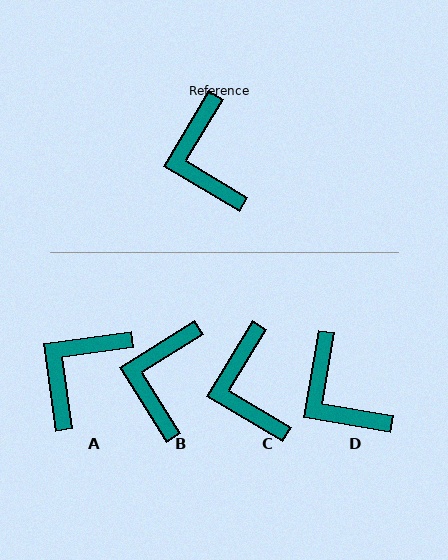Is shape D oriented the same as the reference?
No, it is off by about 21 degrees.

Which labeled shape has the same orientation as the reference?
C.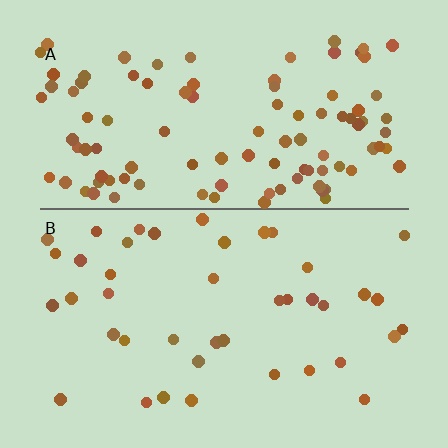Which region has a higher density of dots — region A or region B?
A (the top).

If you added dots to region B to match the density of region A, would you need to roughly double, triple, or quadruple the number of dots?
Approximately double.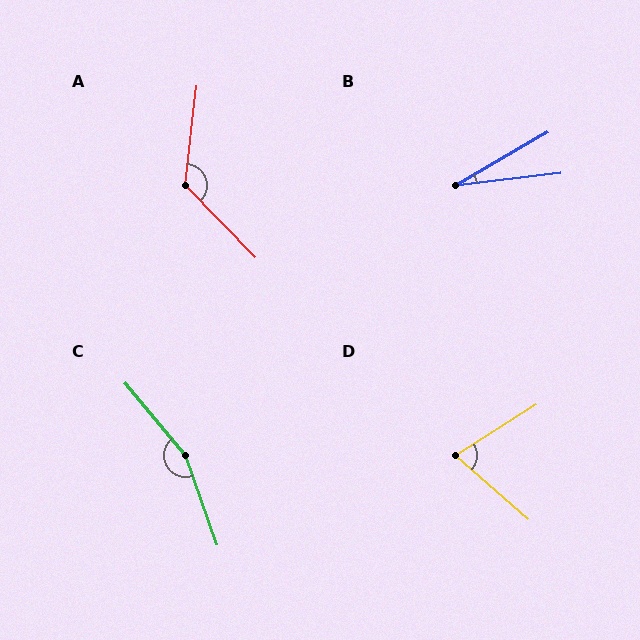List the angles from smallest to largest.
B (23°), D (74°), A (129°), C (160°).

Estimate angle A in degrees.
Approximately 129 degrees.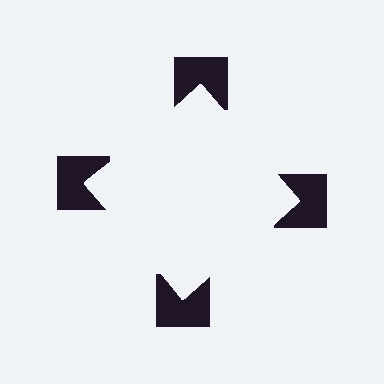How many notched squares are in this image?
There are 4 — one at each vertex of the illusory square.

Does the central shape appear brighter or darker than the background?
It typically appears slightly brighter than the background, even though no actual brightness change is drawn.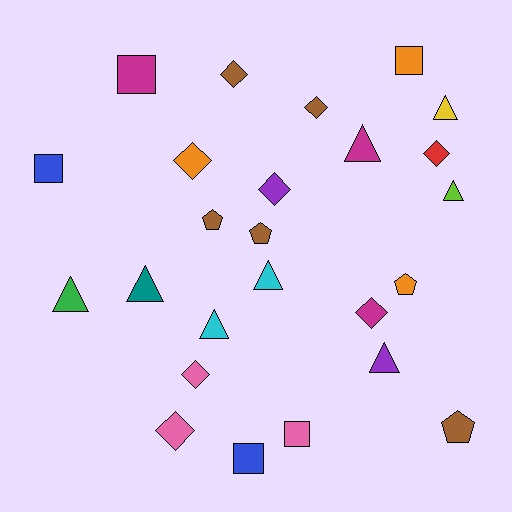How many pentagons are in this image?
There are 4 pentagons.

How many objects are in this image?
There are 25 objects.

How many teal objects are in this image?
There is 1 teal object.